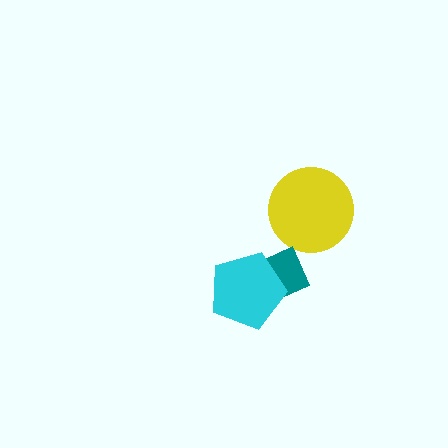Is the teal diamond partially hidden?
Yes, it is partially covered by another shape.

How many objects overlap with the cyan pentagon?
1 object overlaps with the cyan pentagon.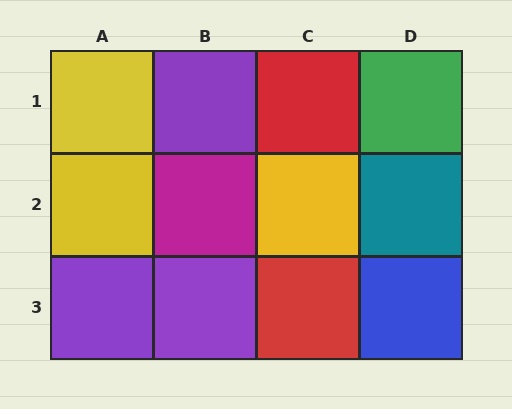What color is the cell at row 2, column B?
Magenta.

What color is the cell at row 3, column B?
Purple.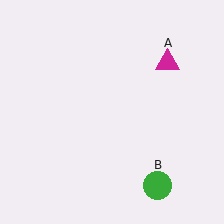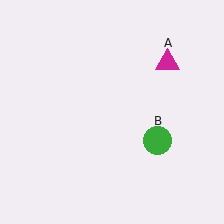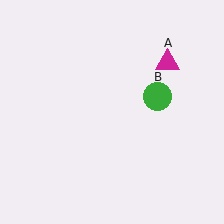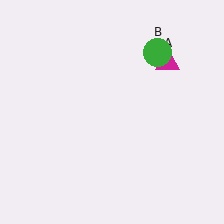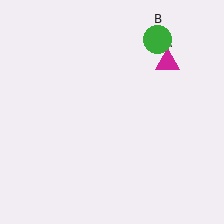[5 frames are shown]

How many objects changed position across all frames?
1 object changed position: green circle (object B).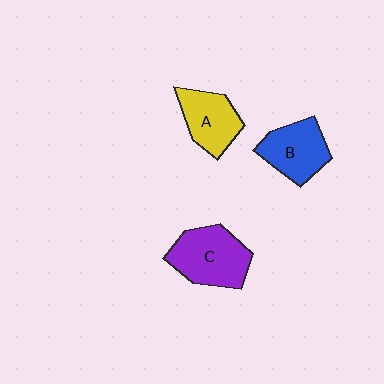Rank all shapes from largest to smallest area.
From largest to smallest: C (purple), B (blue), A (yellow).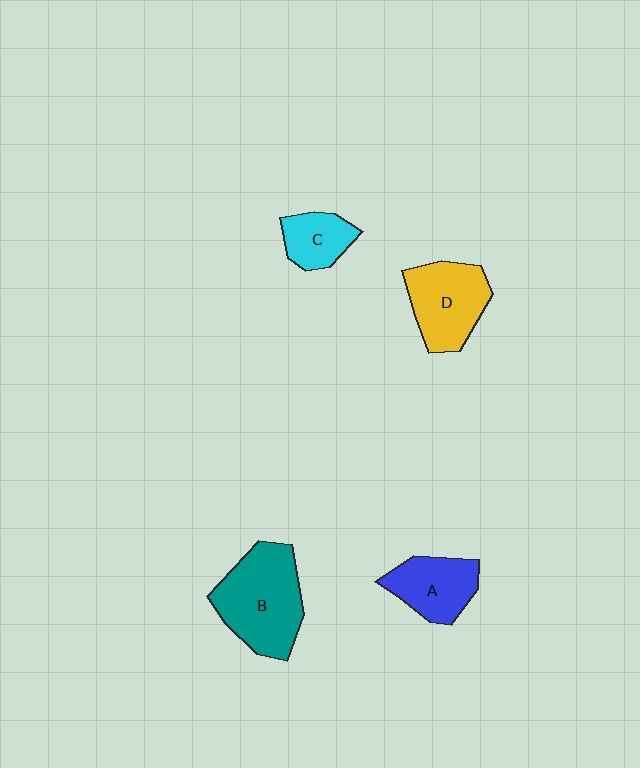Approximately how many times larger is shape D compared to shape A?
Approximately 1.2 times.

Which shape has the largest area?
Shape B (teal).